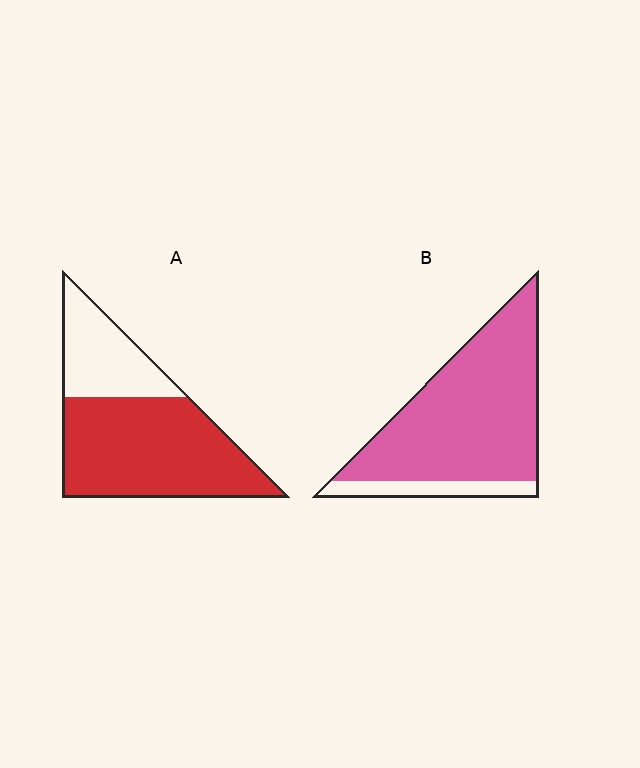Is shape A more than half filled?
Yes.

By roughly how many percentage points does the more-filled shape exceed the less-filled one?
By roughly 15 percentage points (B over A).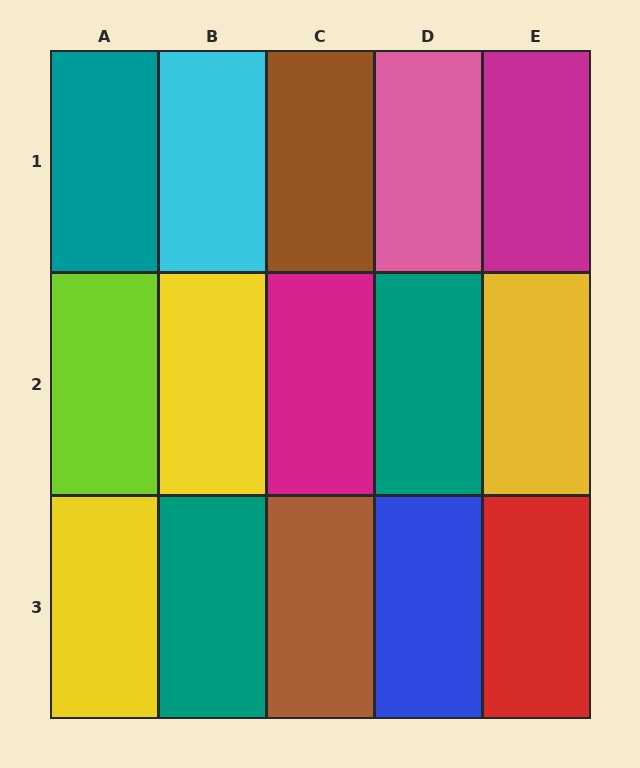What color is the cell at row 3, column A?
Yellow.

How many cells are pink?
1 cell is pink.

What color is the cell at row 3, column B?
Teal.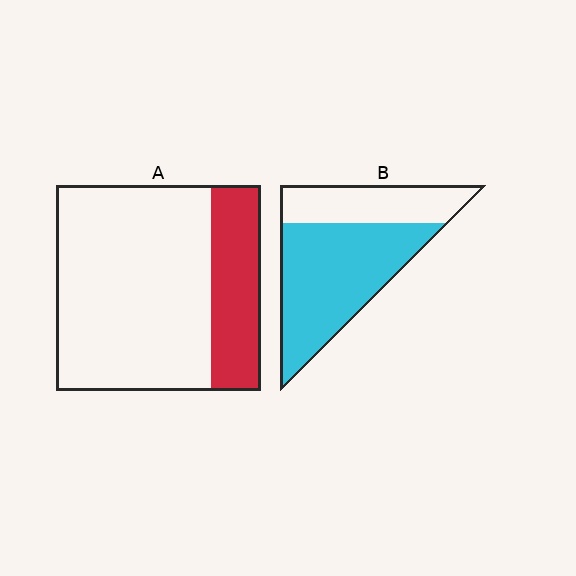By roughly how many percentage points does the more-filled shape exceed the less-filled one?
By roughly 40 percentage points (B over A).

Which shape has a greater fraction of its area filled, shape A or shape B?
Shape B.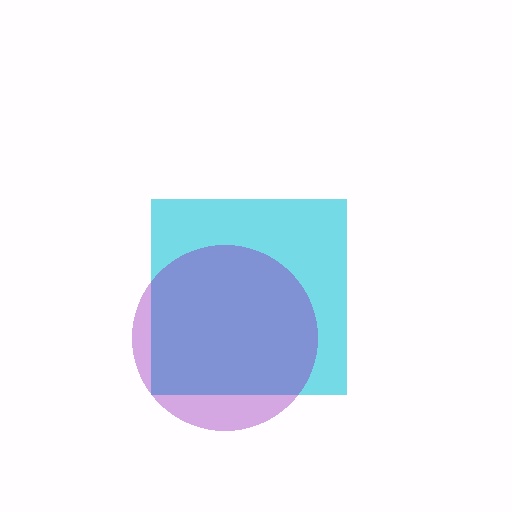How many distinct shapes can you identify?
There are 2 distinct shapes: a cyan square, a purple circle.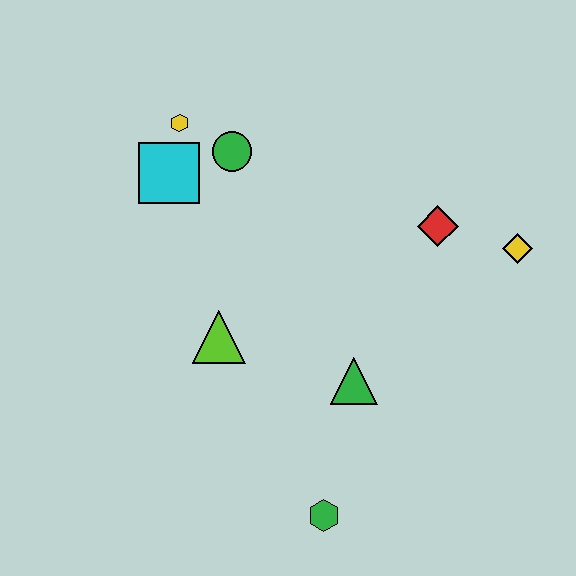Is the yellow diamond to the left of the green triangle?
No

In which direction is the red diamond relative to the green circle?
The red diamond is to the right of the green circle.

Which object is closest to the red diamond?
The yellow diamond is closest to the red diamond.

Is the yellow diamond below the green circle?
Yes